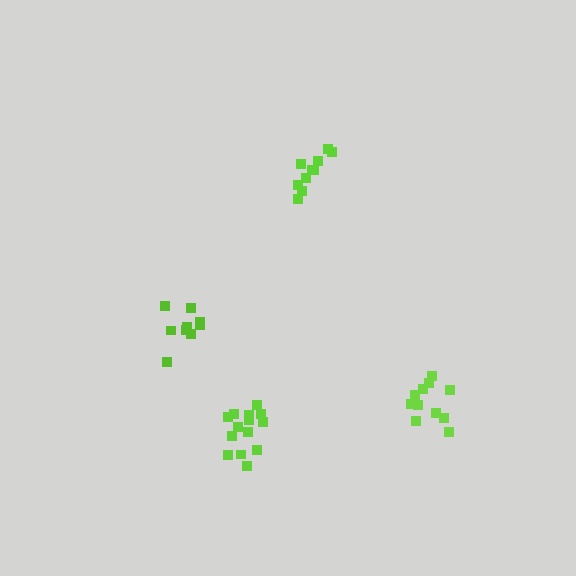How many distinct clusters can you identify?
There are 4 distinct clusters.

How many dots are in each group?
Group 1: 9 dots, Group 2: 10 dots, Group 3: 14 dots, Group 4: 11 dots (44 total).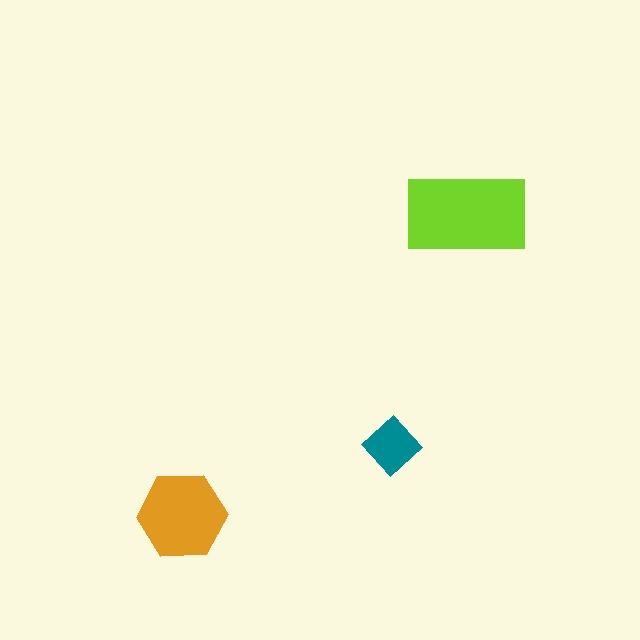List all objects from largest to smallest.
The lime rectangle, the orange hexagon, the teal diamond.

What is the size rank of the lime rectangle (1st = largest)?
1st.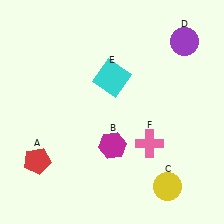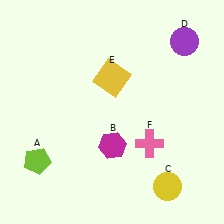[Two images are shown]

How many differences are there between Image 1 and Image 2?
There are 2 differences between the two images.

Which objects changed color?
A changed from red to lime. E changed from cyan to yellow.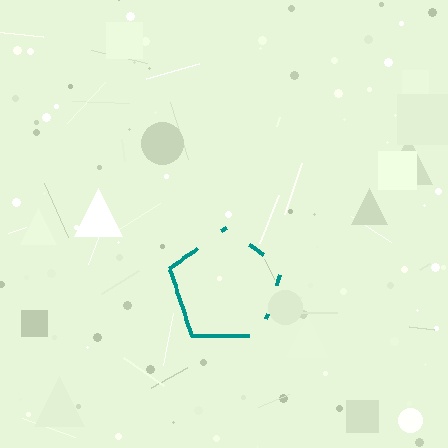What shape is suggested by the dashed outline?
The dashed outline suggests a pentagon.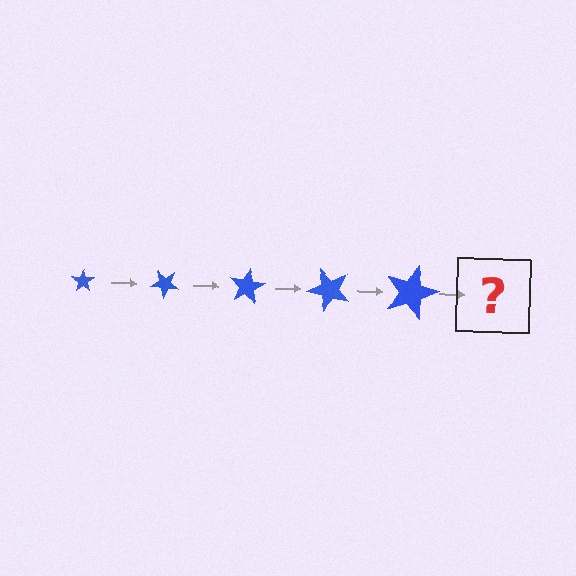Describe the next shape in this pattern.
It should be a star, larger than the previous one and rotated 200 degrees from the start.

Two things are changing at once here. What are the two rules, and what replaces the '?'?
The two rules are that the star grows larger each step and it rotates 40 degrees each step. The '?' should be a star, larger than the previous one and rotated 200 degrees from the start.